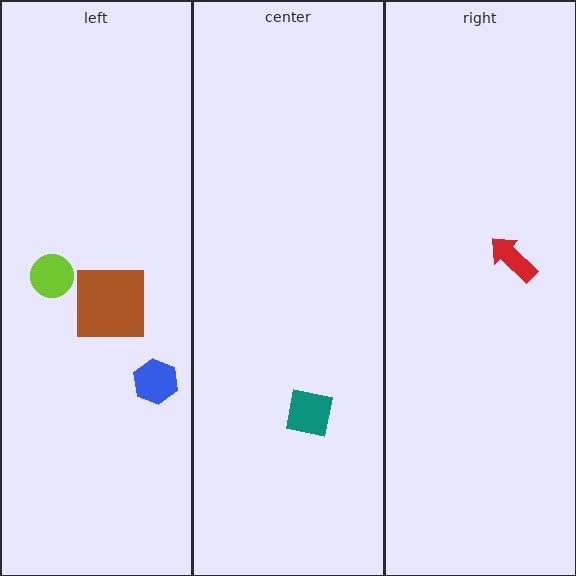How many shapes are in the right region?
1.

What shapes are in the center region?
The teal square.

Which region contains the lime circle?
The left region.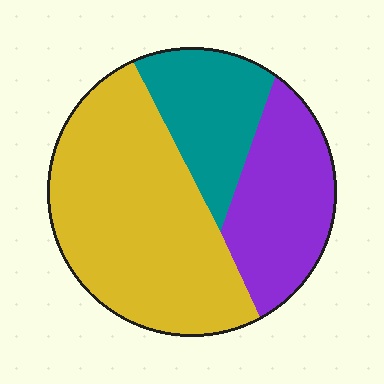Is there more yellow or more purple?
Yellow.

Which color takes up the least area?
Teal, at roughly 20%.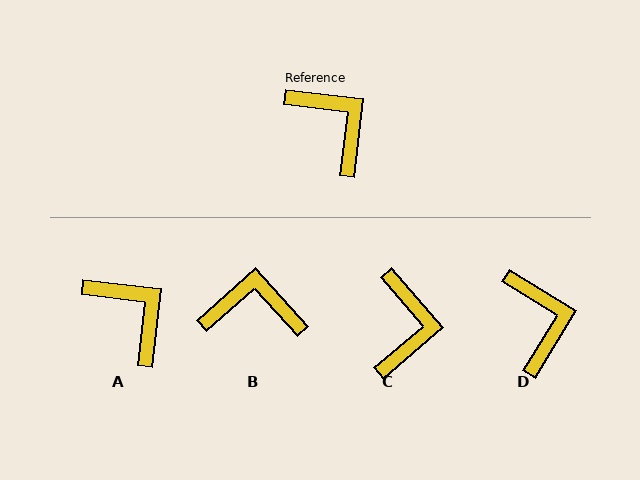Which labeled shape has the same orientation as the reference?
A.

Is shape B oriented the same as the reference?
No, it is off by about 48 degrees.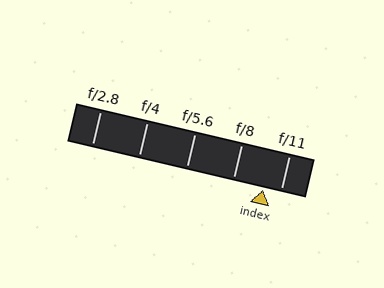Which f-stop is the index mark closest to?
The index mark is closest to f/11.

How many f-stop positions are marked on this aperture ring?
There are 5 f-stop positions marked.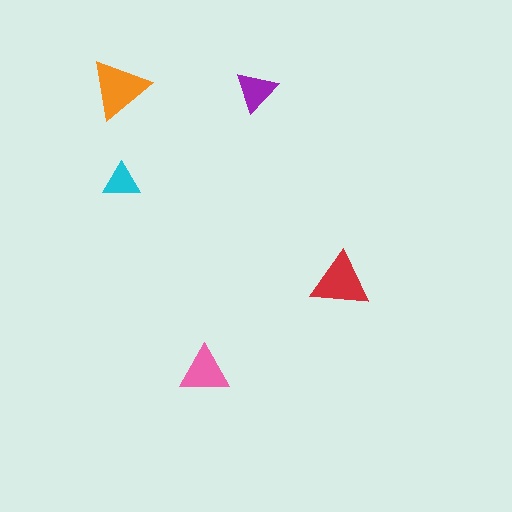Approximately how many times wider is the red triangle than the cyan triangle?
About 1.5 times wider.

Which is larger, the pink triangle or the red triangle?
The red one.